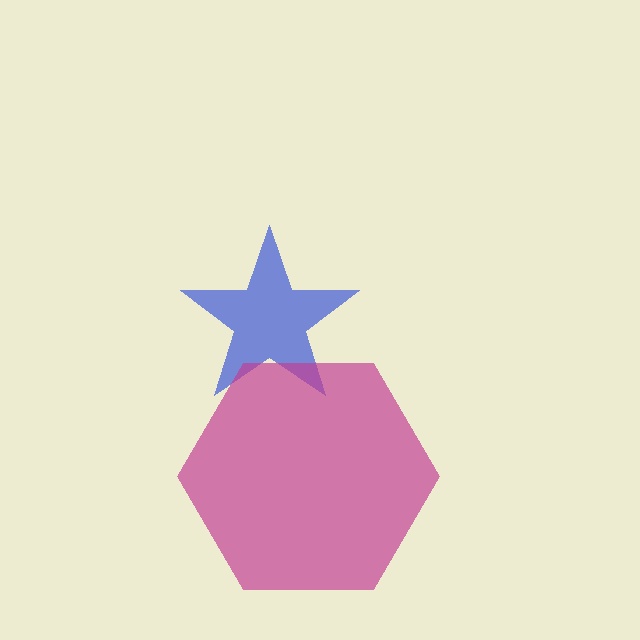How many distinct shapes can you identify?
There are 2 distinct shapes: a blue star, a magenta hexagon.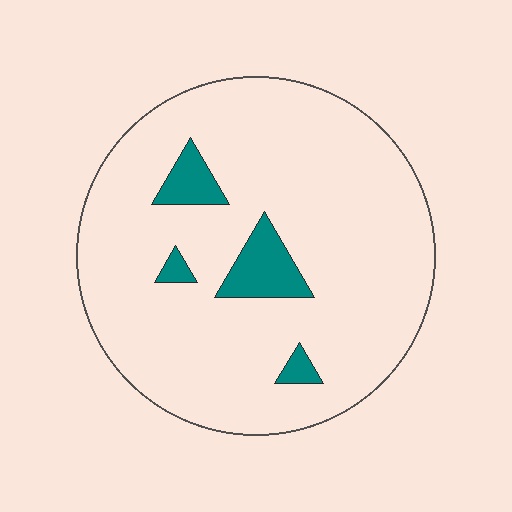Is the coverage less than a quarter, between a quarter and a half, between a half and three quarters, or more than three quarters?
Less than a quarter.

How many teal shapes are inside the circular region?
4.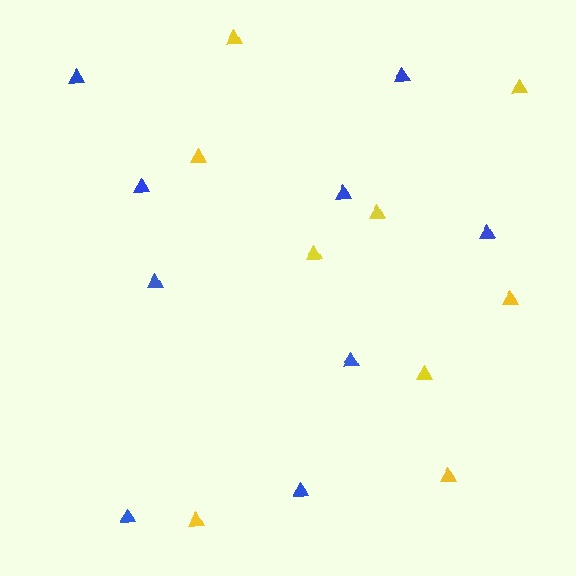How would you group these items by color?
There are 2 groups: one group of blue triangles (9) and one group of yellow triangles (9).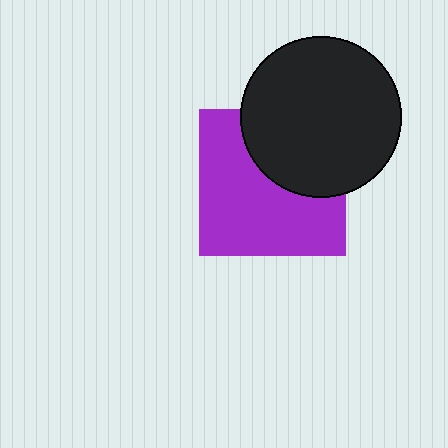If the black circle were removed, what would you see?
You would see the complete purple square.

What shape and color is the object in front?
The object in front is a black circle.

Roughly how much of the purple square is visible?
About half of it is visible (roughly 63%).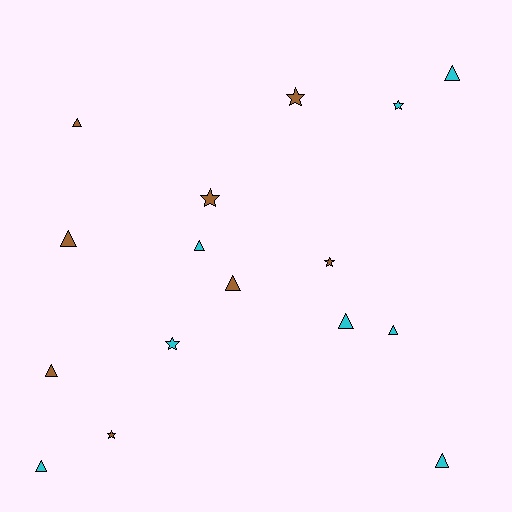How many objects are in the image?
There are 16 objects.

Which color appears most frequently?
Brown, with 8 objects.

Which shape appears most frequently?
Triangle, with 10 objects.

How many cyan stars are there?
There are 2 cyan stars.